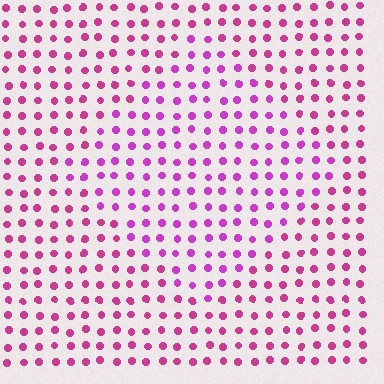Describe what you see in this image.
The image is filled with small magenta elements in a uniform arrangement. A diamond-shaped region is visible where the elements are tinted to a slightly different hue, forming a subtle color boundary.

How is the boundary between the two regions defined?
The boundary is defined purely by a slight shift in hue (about 23 degrees). Spacing, size, and orientation are identical on both sides.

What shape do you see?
I see a diamond.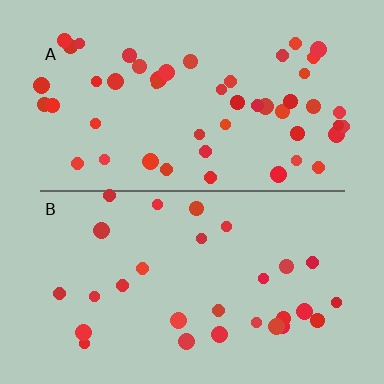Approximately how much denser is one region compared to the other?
Approximately 1.7× — region A over region B.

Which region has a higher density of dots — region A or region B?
A (the top).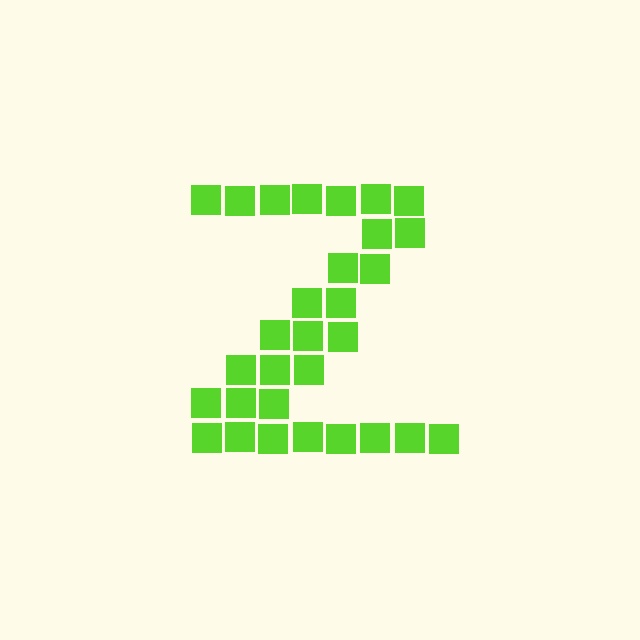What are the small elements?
The small elements are squares.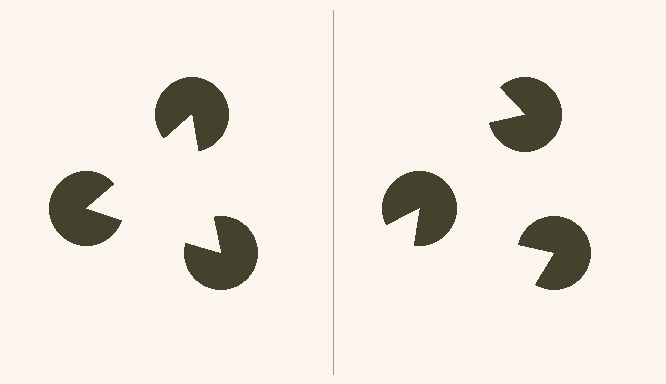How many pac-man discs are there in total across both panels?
6 — 3 on each side.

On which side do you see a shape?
An illusory triangle appears on the left side. On the right side the wedge cuts are rotated, so no coherent shape forms.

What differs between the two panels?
The pac-man discs are positioned identically on both sides; only the wedge orientations differ. On the left they align to a triangle; on the right they are misaligned.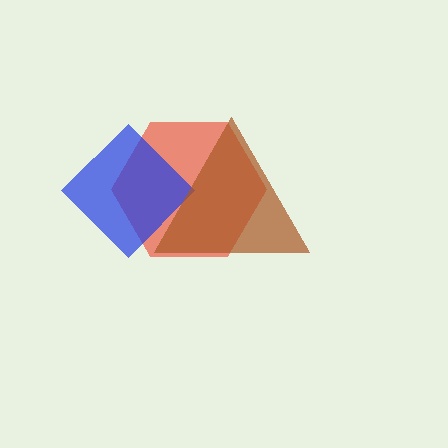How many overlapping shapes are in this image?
There are 3 overlapping shapes in the image.